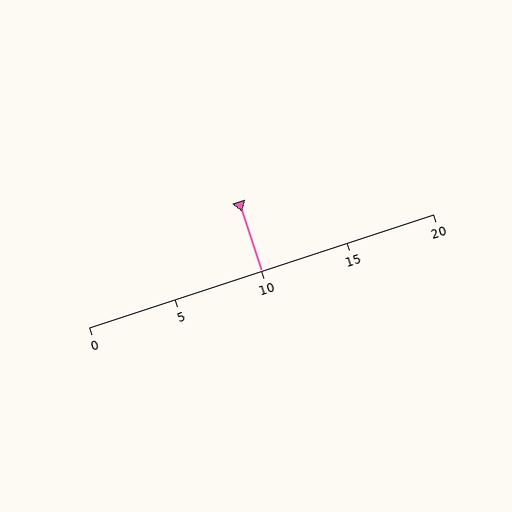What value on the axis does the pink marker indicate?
The marker indicates approximately 10.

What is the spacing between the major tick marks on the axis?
The major ticks are spaced 5 apart.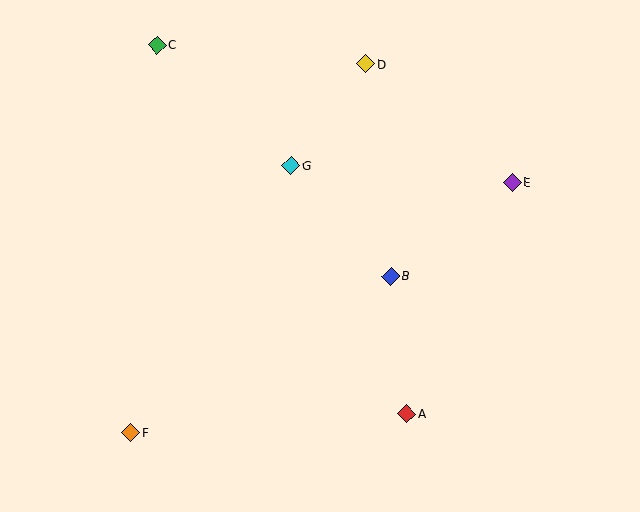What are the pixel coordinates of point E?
Point E is at (512, 183).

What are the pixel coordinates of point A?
Point A is at (406, 414).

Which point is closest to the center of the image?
Point B at (391, 276) is closest to the center.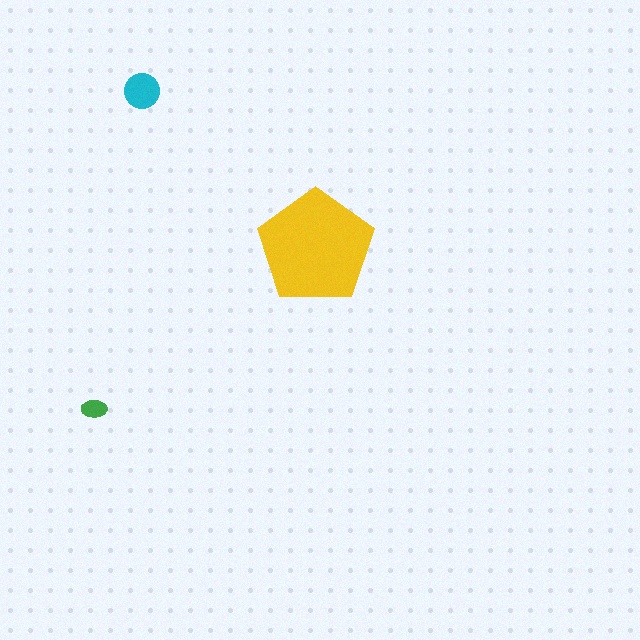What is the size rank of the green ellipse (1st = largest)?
3rd.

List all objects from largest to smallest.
The yellow pentagon, the cyan circle, the green ellipse.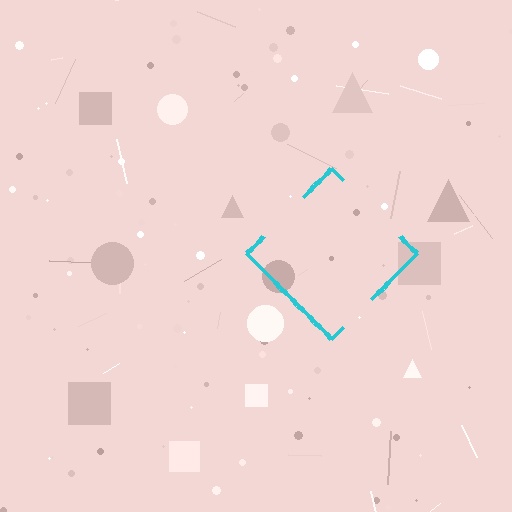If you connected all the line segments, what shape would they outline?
They would outline a diamond.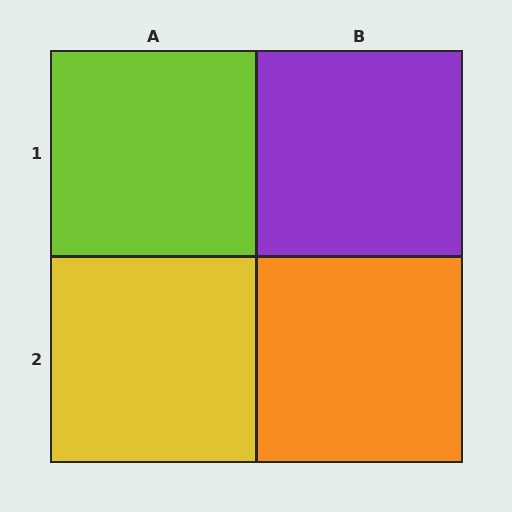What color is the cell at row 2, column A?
Yellow.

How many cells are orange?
1 cell is orange.